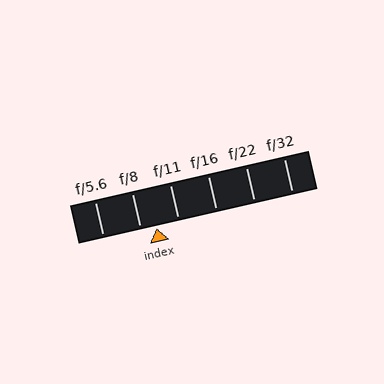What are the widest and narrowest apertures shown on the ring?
The widest aperture shown is f/5.6 and the narrowest is f/32.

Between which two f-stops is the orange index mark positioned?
The index mark is between f/8 and f/11.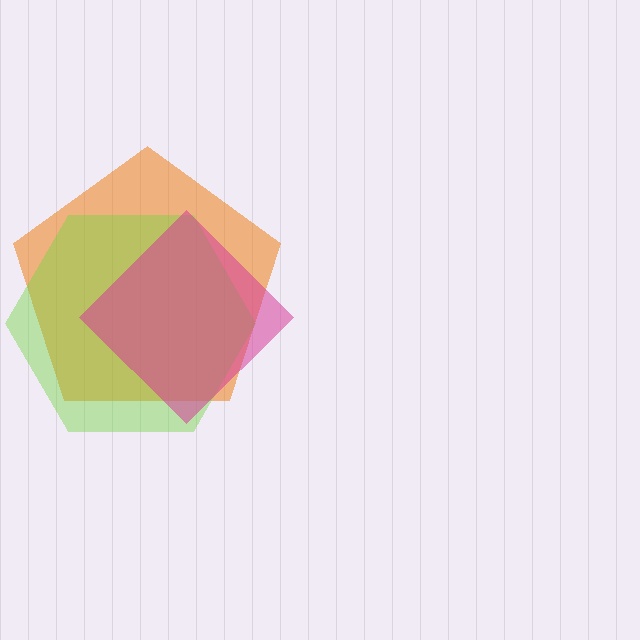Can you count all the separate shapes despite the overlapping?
Yes, there are 3 separate shapes.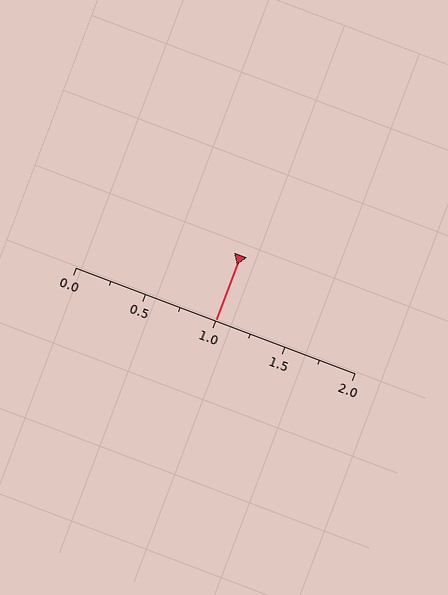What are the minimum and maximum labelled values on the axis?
The axis runs from 0.0 to 2.0.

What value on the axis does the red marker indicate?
The marker indicates approximately 1.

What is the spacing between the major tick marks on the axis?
The major ticks are spaced 0.5 apart.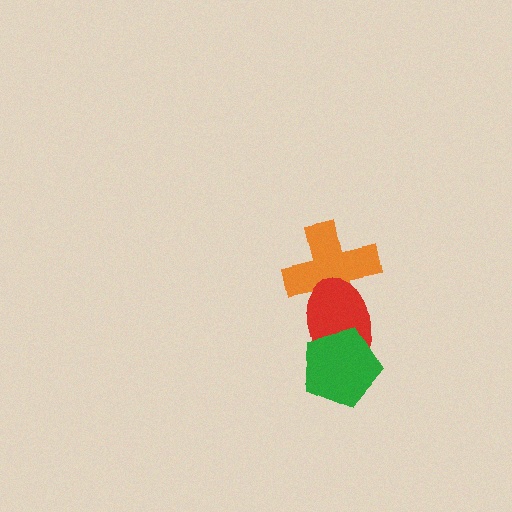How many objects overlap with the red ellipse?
2 objects overlap with the red ellipse.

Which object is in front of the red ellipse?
The green pentagon is in front of the red ellipse.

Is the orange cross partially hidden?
Yes, it is partially covered by another shape.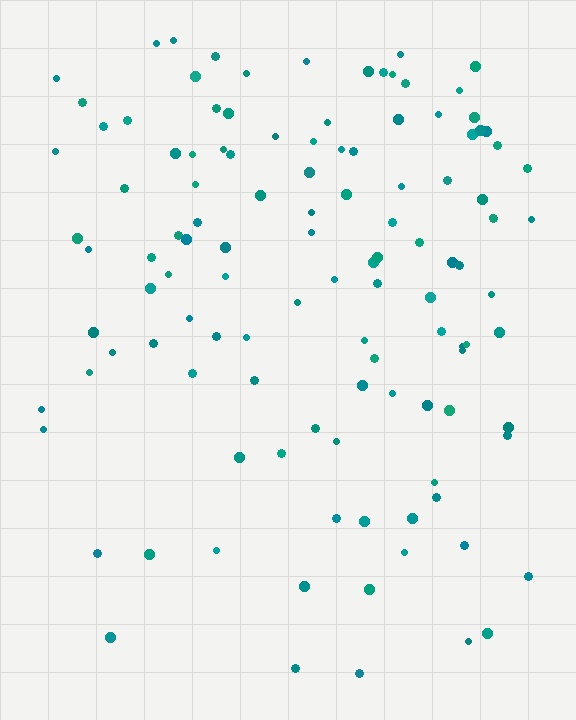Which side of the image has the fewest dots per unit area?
The bottom.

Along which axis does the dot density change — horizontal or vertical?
Vertical.